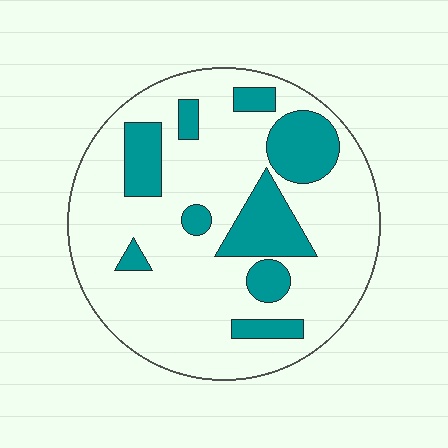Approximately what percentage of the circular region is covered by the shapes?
Approximately 25%.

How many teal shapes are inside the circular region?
9.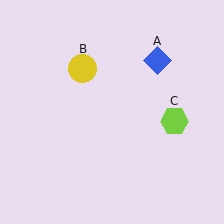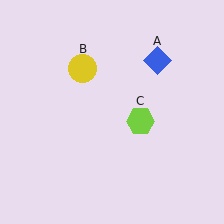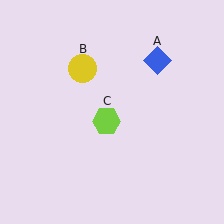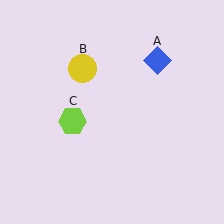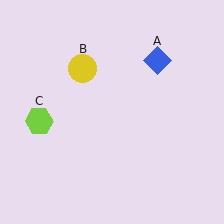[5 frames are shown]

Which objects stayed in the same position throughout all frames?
Blue diamond (object A) and yellow circle (object B) remained stationary.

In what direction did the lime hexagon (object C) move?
The lime hexagon (object C) moved left.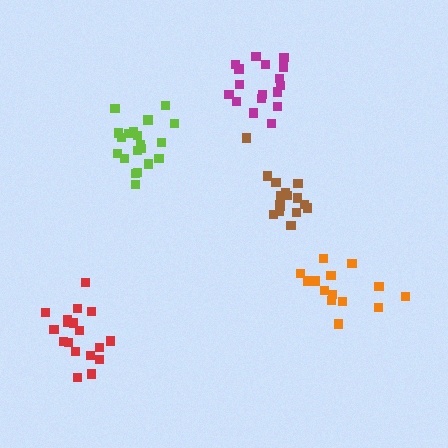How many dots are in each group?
Group 1: 20 dots, Group 2: 16 dots, Group 3: 18 dots, Group 4: 17 dots, Group 5: 14 dots (85 total).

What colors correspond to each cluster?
The clusters are colored: lime, brown, red, magenta, orange.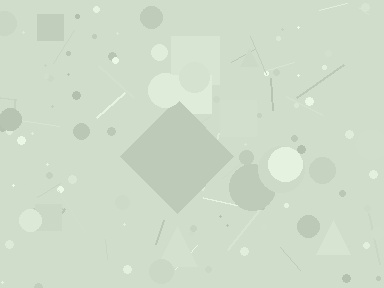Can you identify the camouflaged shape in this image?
The camouflaged shape is a diamond.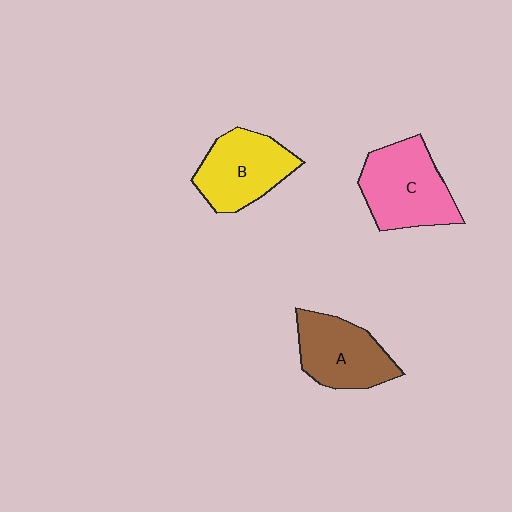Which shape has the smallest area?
Shape A (brown).